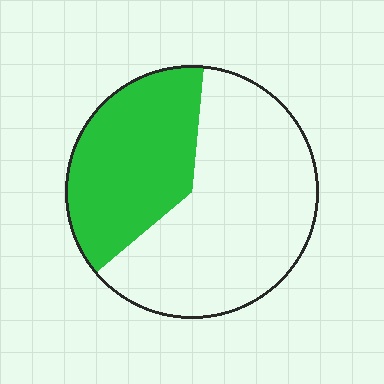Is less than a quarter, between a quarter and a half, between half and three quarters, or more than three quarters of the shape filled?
Between a quarter and a half.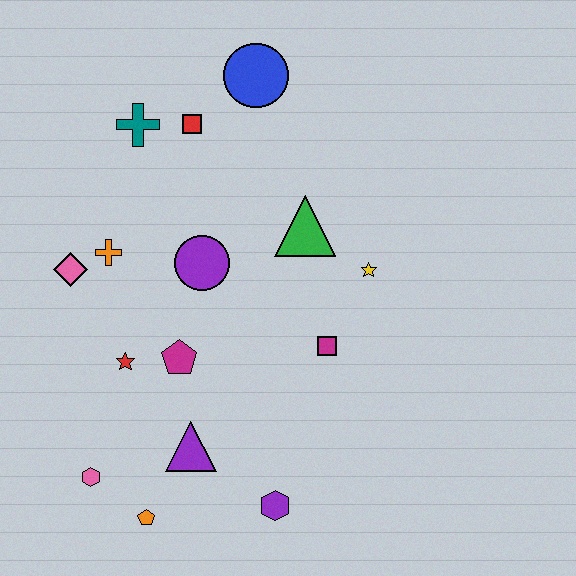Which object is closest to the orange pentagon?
The pink hexagon is closest to the orange pentagon.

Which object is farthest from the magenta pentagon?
The blue circle is farthest from the magenta pentagon.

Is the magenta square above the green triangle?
No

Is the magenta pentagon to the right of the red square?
No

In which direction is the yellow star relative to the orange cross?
The yellow star is to the right of the orange cross.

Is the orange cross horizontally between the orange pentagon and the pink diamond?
Yes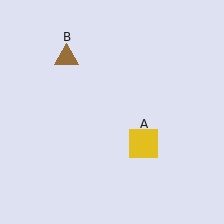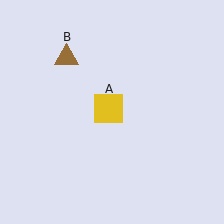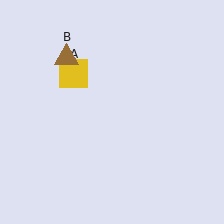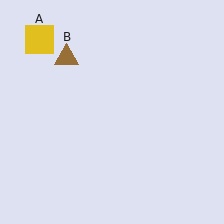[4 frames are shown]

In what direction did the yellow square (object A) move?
The yellow square (object A) moved up and to the left.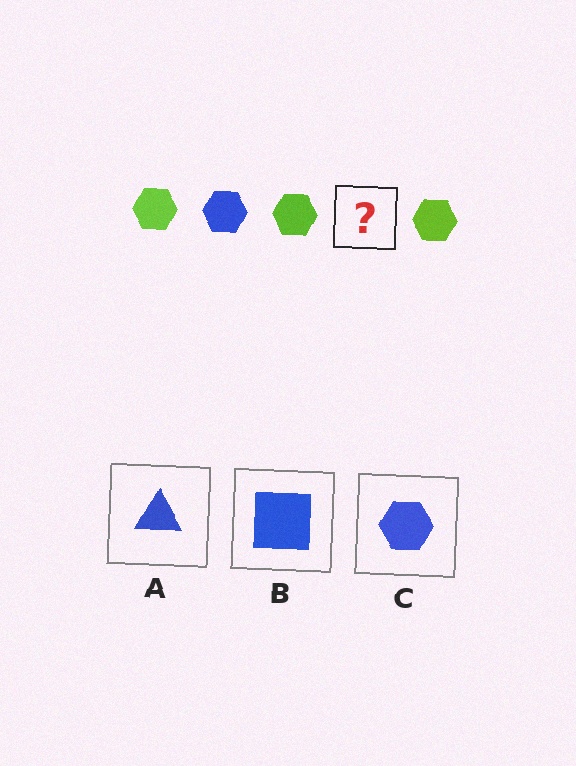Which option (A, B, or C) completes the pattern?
C.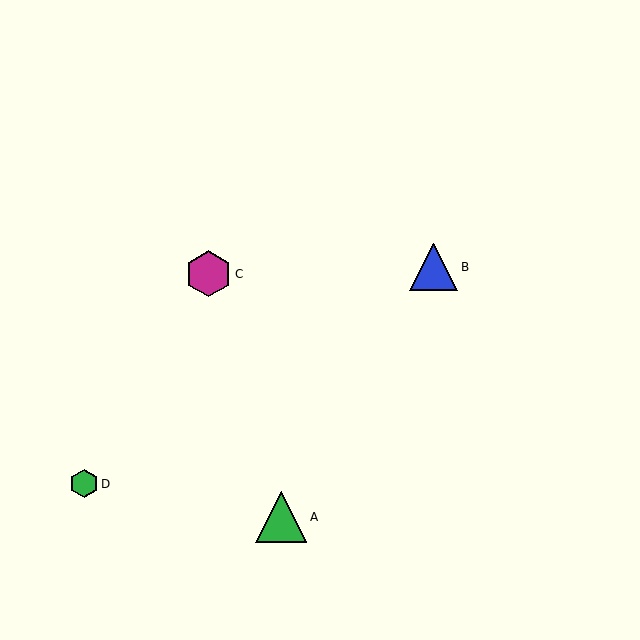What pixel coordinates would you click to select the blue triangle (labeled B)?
Click at (434, 267) to select the blue triangle B.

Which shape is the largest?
The green triangle (labeled A) is the largest.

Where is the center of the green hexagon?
The center of the green hexagon is at (84, 484).